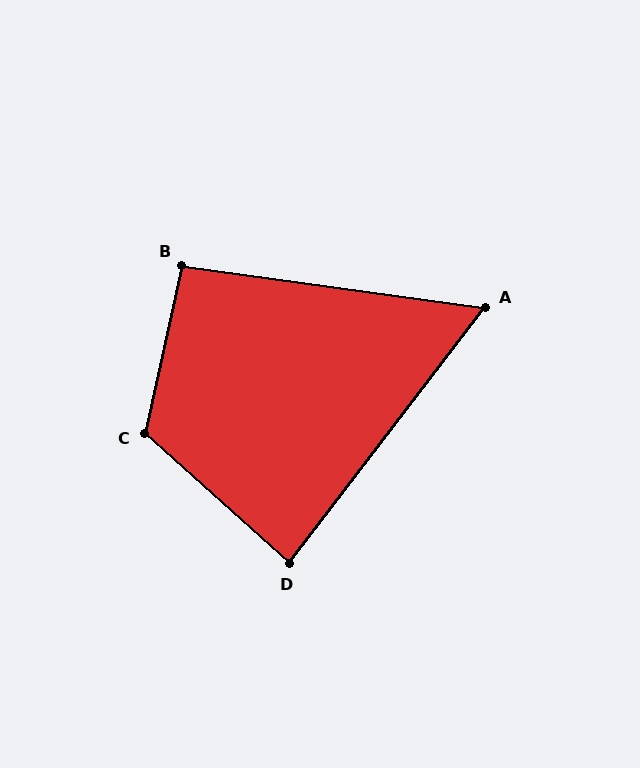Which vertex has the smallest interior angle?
A, at approximately 60 degrees.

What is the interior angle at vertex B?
Approximately 95 degrees (approximately right).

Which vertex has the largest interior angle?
C, at approximately 120 degrees.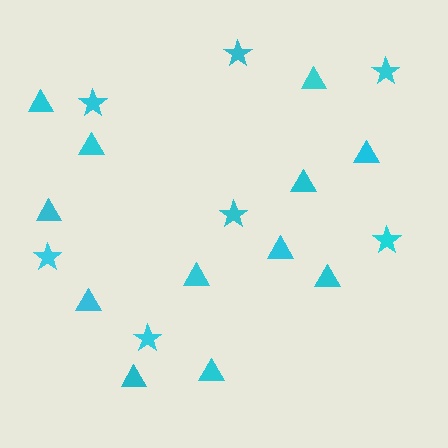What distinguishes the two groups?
There are 2 groups: one group of stars (7) and one group of triangles (12).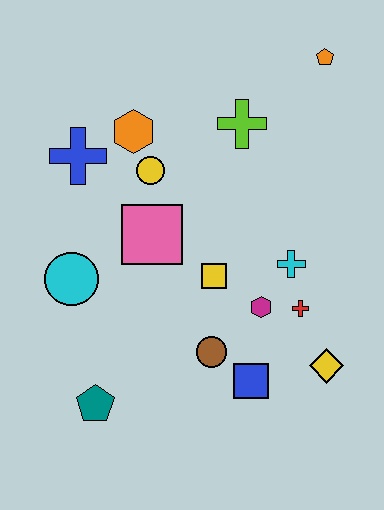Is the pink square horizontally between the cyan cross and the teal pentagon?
Yes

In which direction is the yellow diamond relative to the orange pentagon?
The yellow diamond is below the orange pentagon.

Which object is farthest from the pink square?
The orange pentagon is farthest from the pink square.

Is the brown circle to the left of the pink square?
No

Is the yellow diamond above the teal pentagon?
Yes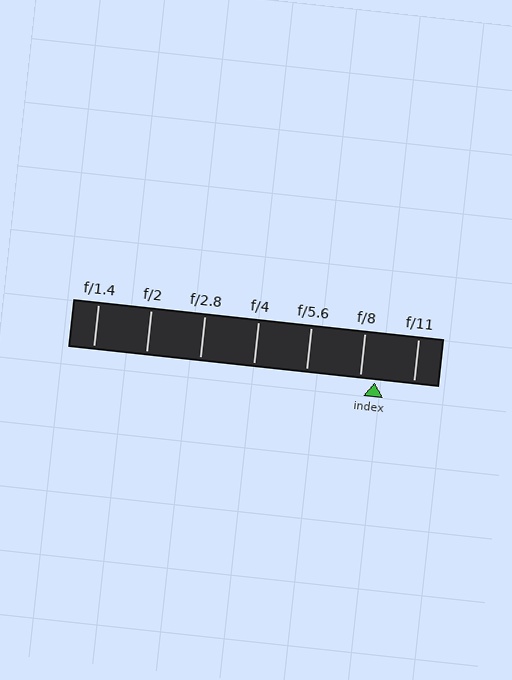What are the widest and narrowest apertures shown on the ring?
The widest aperture shown is f/1.4 and the narrowest is f/11.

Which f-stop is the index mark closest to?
The index mark is closest to f/8.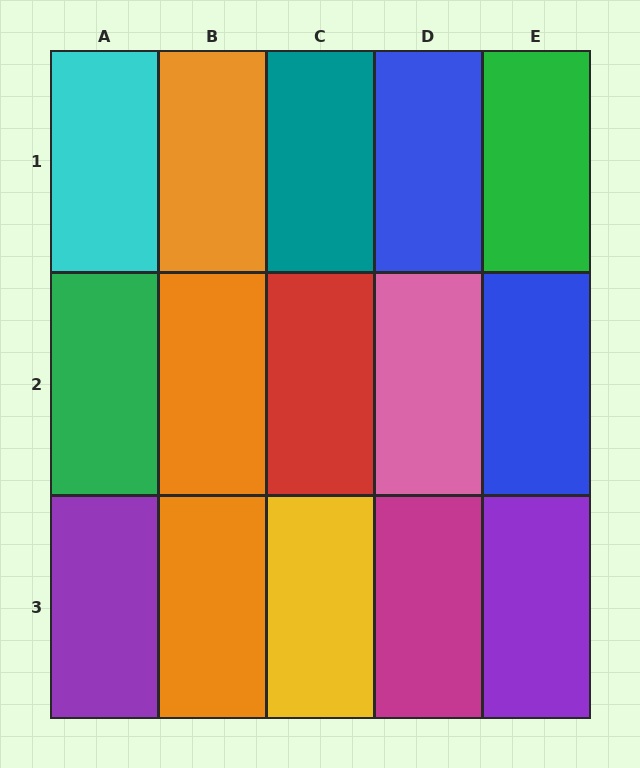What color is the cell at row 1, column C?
Teal.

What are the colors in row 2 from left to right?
Green, orange, red, pink, blue.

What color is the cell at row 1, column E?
Green.